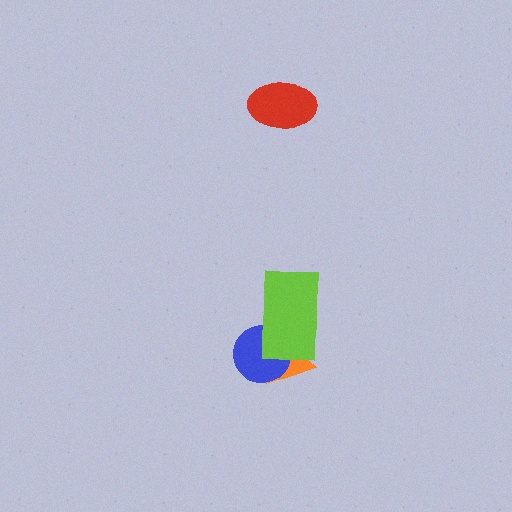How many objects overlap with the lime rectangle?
2 objects overlap with the lime rectangle.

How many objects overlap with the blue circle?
2 objects overlap with the blue circle.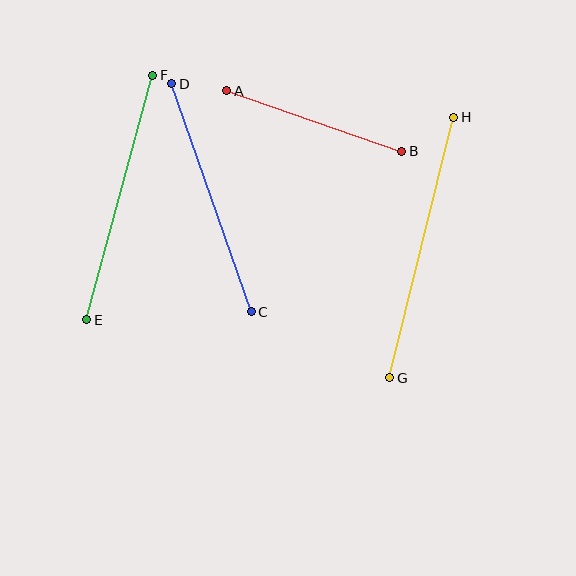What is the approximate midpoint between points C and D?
The midpoint is at approximately (211, 198) pixels.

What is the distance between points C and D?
The distance is approximately 241 pixels.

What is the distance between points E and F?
The distance is approximately 254 pixels.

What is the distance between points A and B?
The distance is approximately 185 pixels.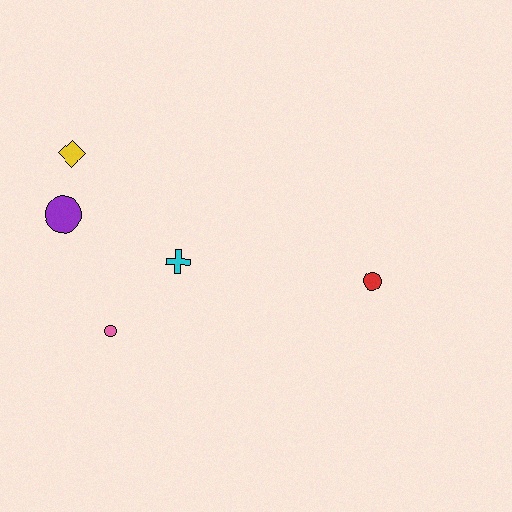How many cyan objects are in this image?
There is 1 cyan object.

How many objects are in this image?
There are 5 objects.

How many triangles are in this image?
There are no triangles.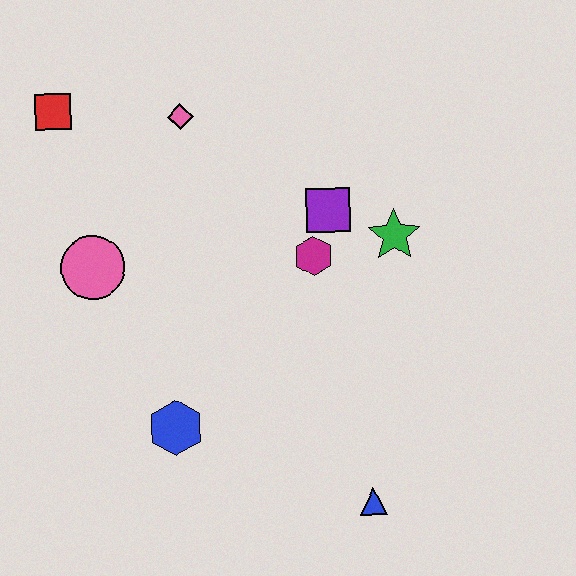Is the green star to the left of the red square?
No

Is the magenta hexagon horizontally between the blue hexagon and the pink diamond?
No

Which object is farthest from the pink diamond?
The blue triangle is farthest from the pink diamond.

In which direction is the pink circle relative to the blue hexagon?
The pink circle is above the blue hexagon.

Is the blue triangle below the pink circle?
Yes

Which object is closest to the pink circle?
The red square is closest to the pink circle.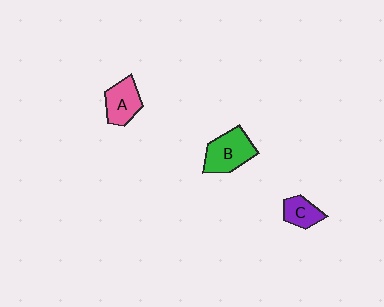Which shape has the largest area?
Shape B (green).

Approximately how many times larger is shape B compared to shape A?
Approximately 1.3 times.